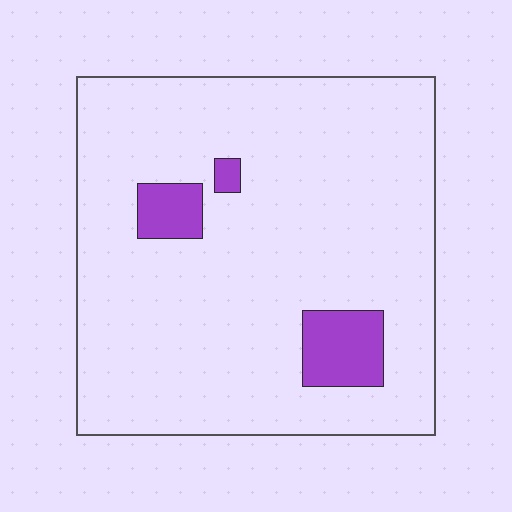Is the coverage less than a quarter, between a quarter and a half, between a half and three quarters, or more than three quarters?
Less than a quarter.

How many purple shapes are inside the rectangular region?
3.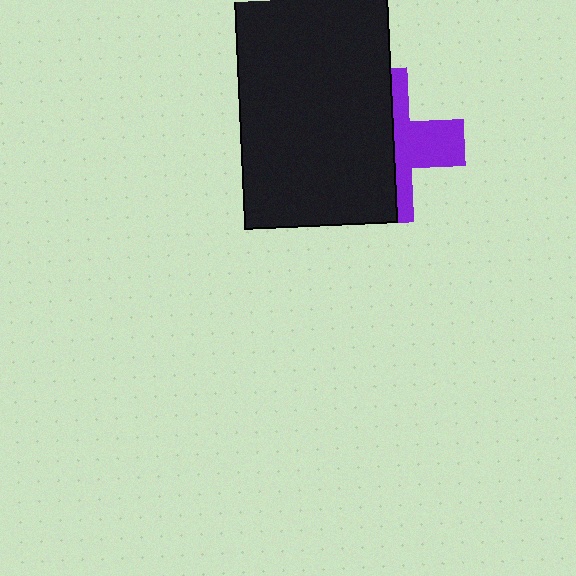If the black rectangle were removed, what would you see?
You would see the complete purple cross.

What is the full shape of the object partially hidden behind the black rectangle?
The partially hidden object is a purple cross.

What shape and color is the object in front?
The object in front is a black rectangle.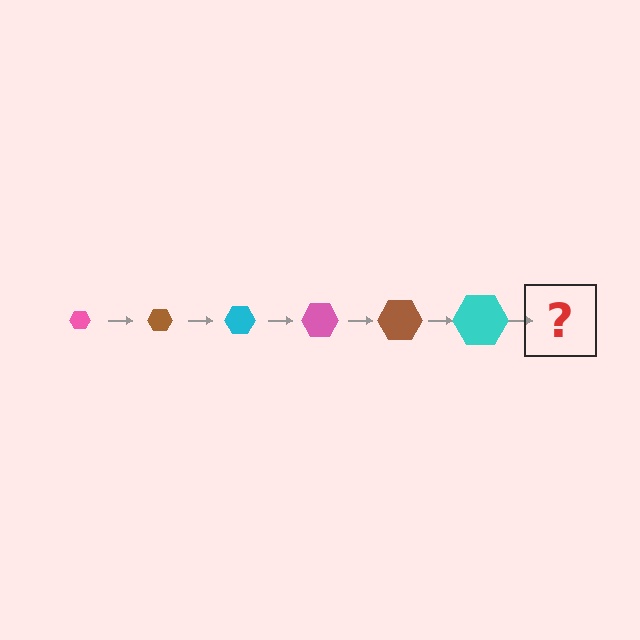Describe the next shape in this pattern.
It should be a pink hexagon, larger than the previous one.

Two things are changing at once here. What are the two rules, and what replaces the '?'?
The two rules are that the hexagon grows larger each step and the color cycles through pink, brown, and cyan. The '?' should be a pink hexagon, larger than the previous one.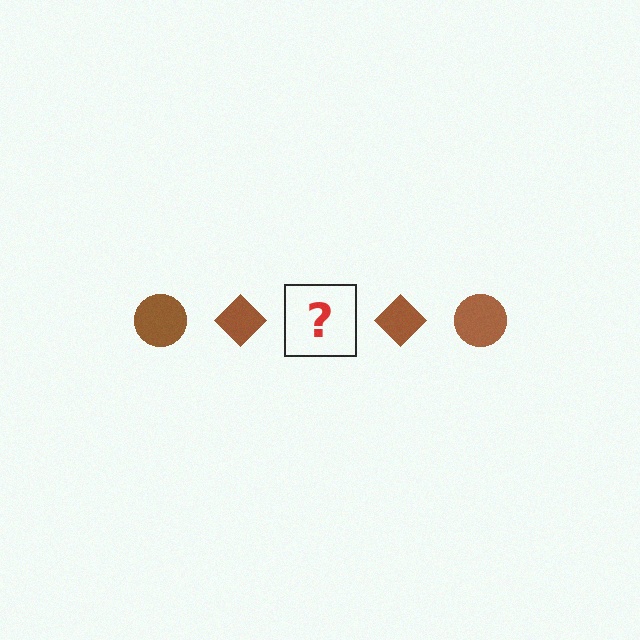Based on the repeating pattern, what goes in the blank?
The blank should be a brown circle.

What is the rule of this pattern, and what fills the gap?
The rule is that the pattern cycles through circle, diamond shapes in brown. The gap should be filled with a brown circle.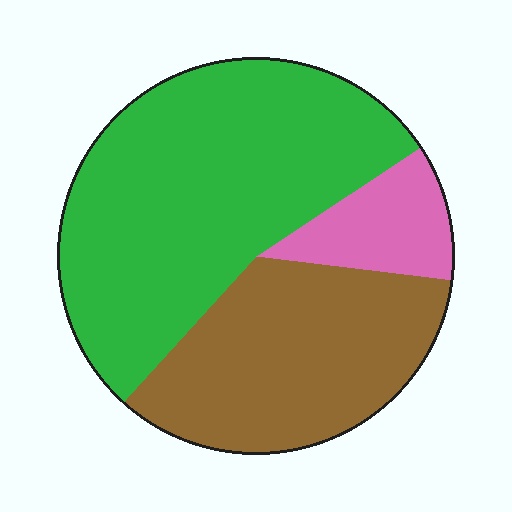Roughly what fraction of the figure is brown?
Brown takes up about one third (1/3) of the figure.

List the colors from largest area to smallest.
From largest to smallest: green, brown, pink.